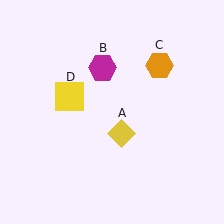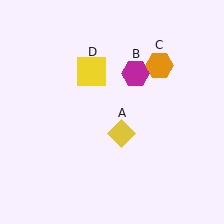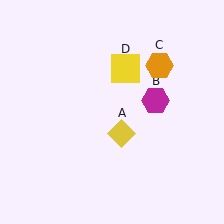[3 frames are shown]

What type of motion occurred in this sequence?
The magenta hexagon (object B), yellow square (object D) rotated clockwise around the center of the scene.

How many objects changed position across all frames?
2 objects changed position: magenta hexagon (object B), yellow square (object D).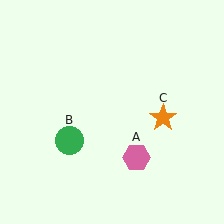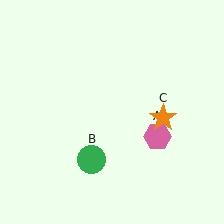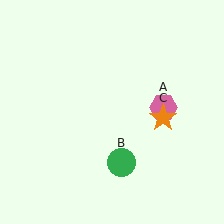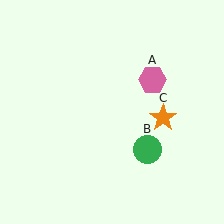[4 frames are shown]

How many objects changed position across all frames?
2 objects changed position: pink hexagon (object A), green circle (object B).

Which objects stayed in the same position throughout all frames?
Orange star (object C) remained stationary.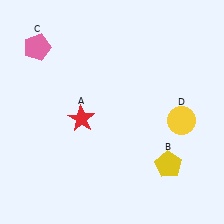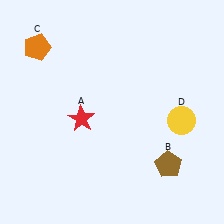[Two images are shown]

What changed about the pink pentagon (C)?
In Image 1, C is pink. In Image 2, it changed to orange.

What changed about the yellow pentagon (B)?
In Image 1, B is yellow. In Image 2, it changed to brown.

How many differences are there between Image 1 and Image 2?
There are 2 differences between the two images.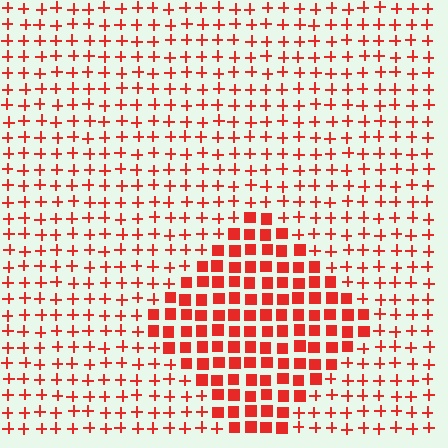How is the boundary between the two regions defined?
The boundary is defined by a change in element shape: squares inside vs. plus signs outside. All elements share the same color and spacing.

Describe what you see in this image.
The image is filled with small red elements arranged in a uniform grid. A diamond-shaped region contains squares, while the surrounding area contains plus signs. The boundary is defined purely by the change in element shape.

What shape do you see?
I see a diamond.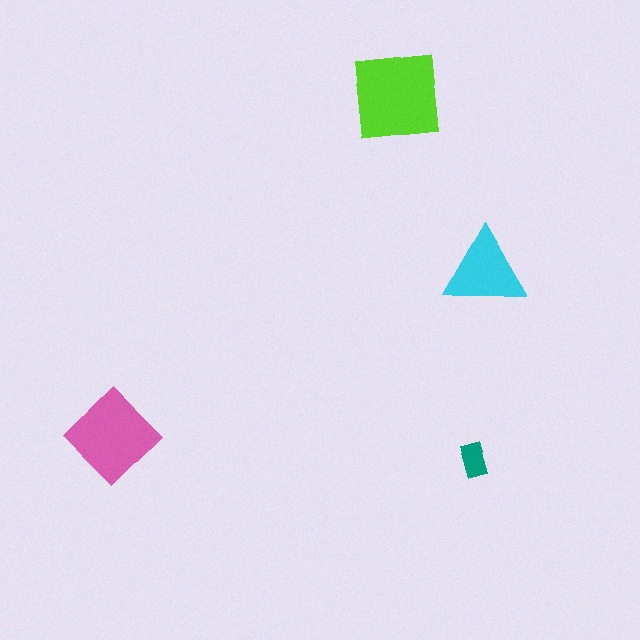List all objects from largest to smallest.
The lime square, the pink diamond, the cyan triangle, the teal rectangle.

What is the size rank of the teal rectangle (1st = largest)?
4th.